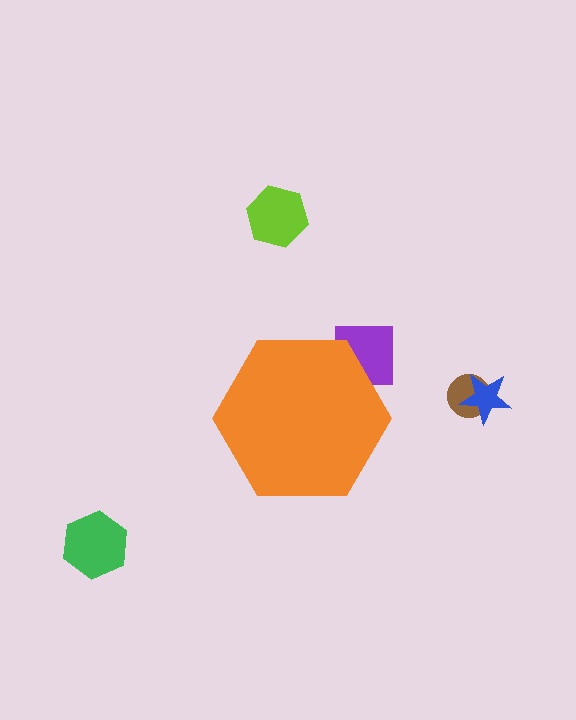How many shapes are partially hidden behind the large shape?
1 shape is partially hidden.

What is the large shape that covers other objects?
An orange hexagon.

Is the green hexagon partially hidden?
No, the green hexagon is fully visible.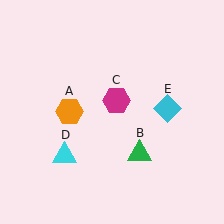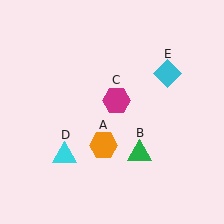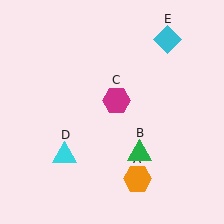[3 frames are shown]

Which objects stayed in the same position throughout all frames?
Green triangle (object B) and magenta hexagon (object C) and cyan triangle (object D) remained stationary.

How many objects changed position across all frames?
2 objects changed position: orange hexagon (object A), cyan diamond (object E).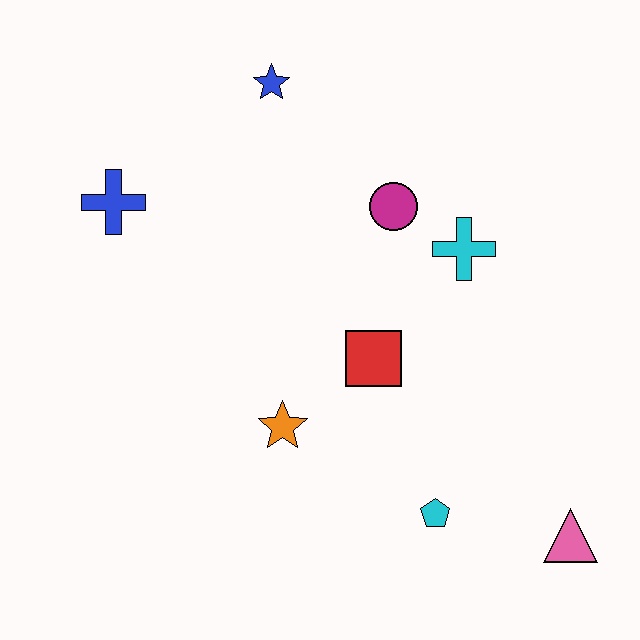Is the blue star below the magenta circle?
No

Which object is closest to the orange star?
The red square is closest to the orange star.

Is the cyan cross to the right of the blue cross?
Yes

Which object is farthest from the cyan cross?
The blue cross is farthest from the cyan cross.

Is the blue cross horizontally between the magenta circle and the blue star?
No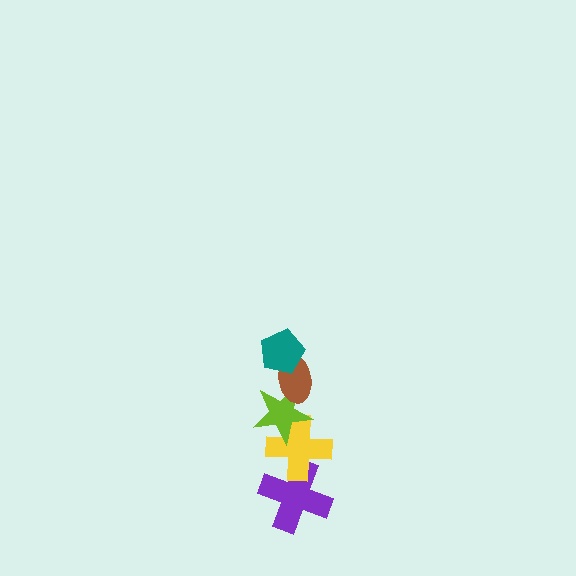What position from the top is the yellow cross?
The yellow cross is 4th from the top.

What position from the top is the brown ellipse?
The brown ellipse is 2nd from the top.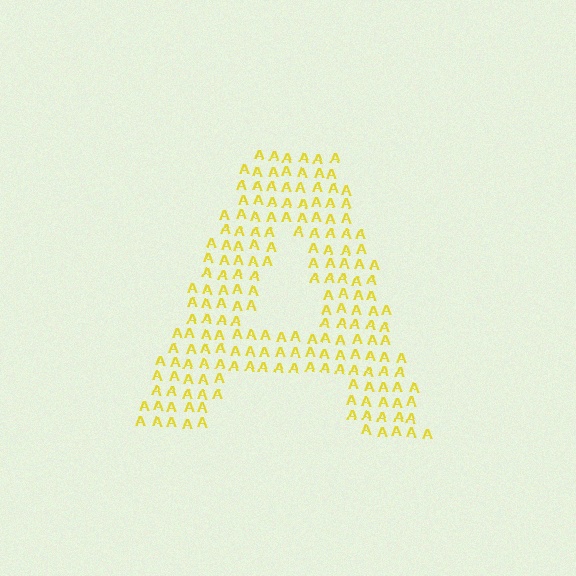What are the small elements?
The small elements are letter A's.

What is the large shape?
The large shape is the letter A.